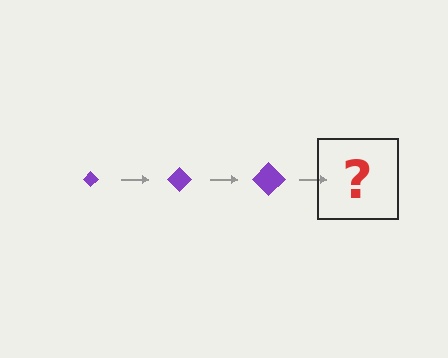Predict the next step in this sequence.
The next step is a purple diamond, larger than the previous one.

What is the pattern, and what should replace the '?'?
The pattern is that the diamond gets progressively larger each step. The '?' should be a purple diamond, larger than the previous one.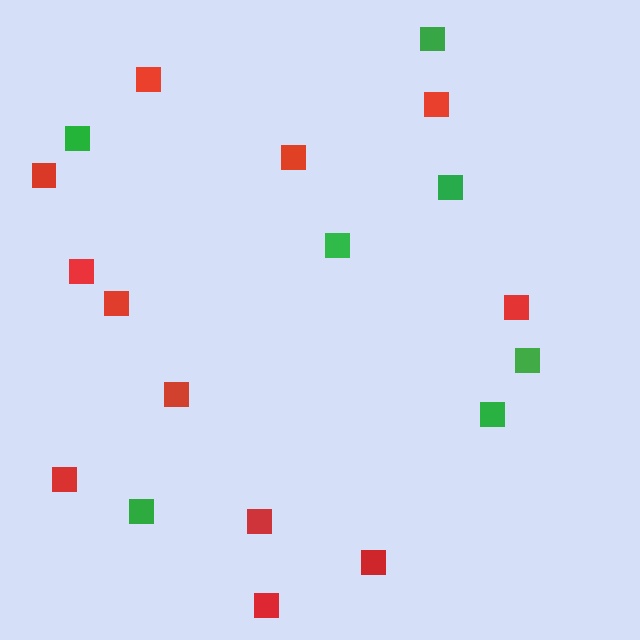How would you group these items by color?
There are 2 groups: one group of red squares (12) and one group of green squares (7).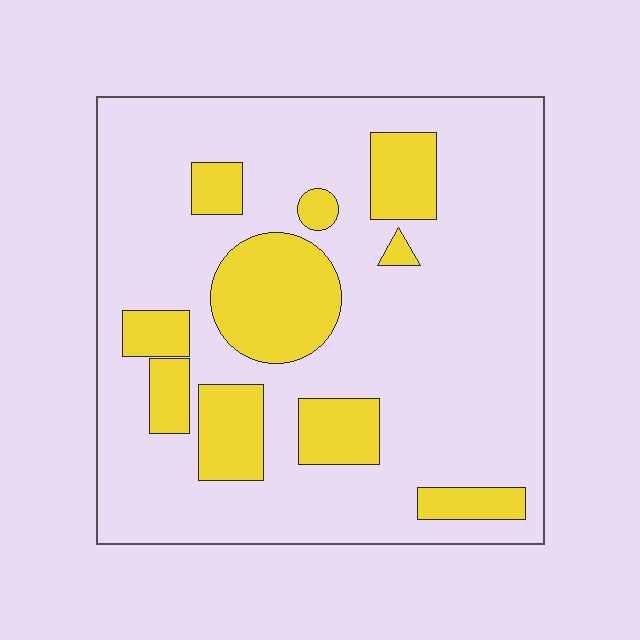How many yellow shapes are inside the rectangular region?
10.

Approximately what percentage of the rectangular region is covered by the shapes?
Approximately 25%.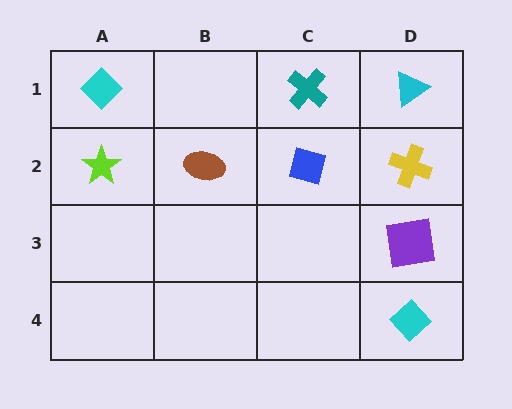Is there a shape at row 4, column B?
No, that cell is empty.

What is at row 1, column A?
A cyan diamond.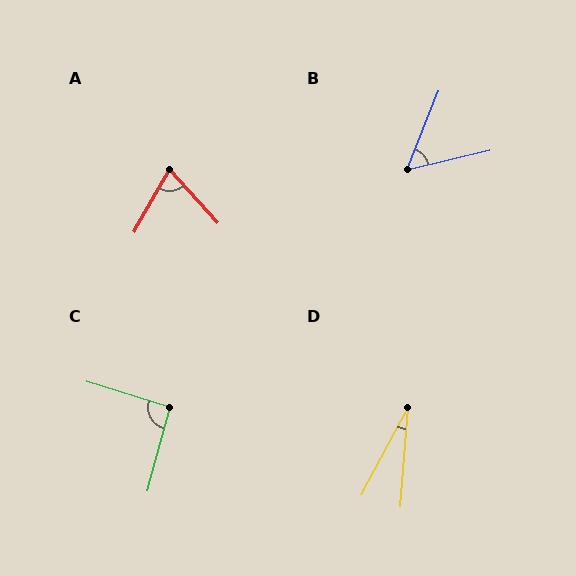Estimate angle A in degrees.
Approximately 72 degrees.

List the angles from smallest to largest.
D (24°), B (55°), A (72°), C (92°).